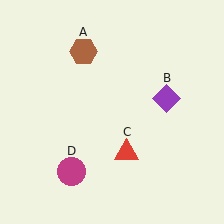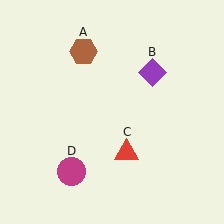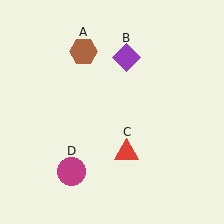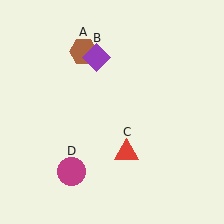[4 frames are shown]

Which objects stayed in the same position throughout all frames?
Brown hexagon (object A) and red triangle (object C) and magenta circle (object D) remained stationary.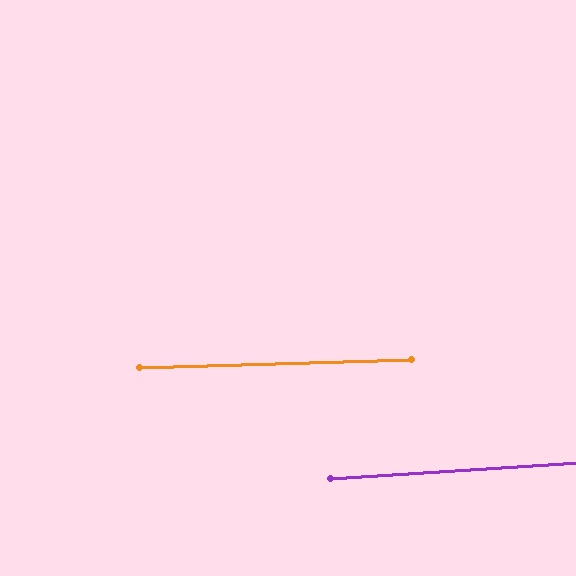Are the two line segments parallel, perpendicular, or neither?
Parallel — their directions differ by only 1.9°.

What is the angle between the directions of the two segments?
Approximately 2 degrees.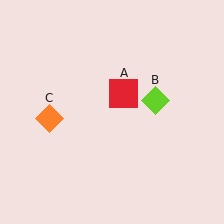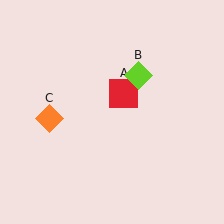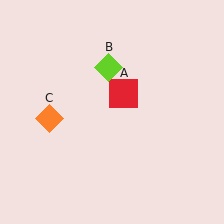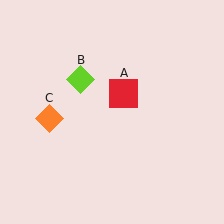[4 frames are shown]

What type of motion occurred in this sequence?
The lime diamond (object B) rotated counterclockwise around the center of the scene.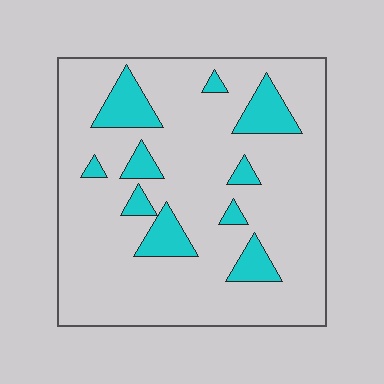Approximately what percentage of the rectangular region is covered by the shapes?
Approximately 15%.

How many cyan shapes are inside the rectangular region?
10.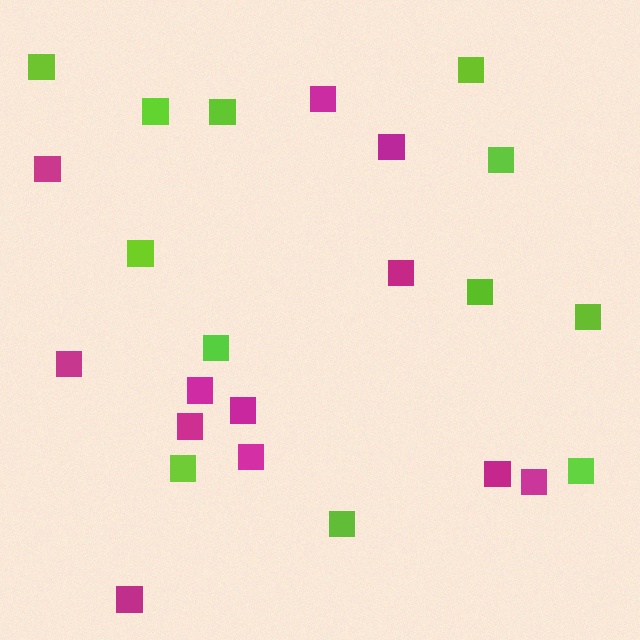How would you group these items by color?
There are 2 groups: one group of magenta squares (12) and one group of lime squares (12).